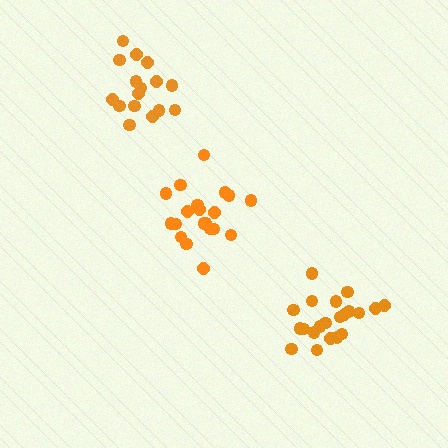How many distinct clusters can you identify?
There are 3 distinct clusters.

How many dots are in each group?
Group 1: 20 dots, Group 2: 16 dots, Group 3: 21 dots (57 total).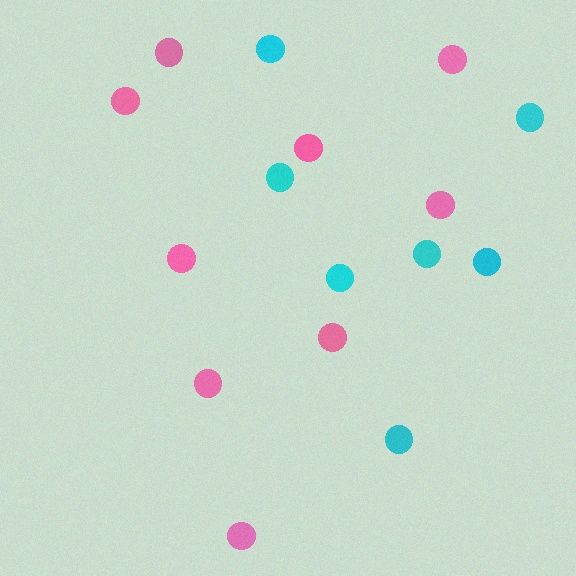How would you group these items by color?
There are 2 groups: one group of pink circles (9) and one group of cyan circles (7).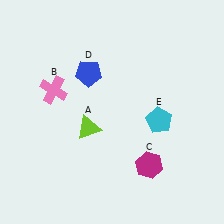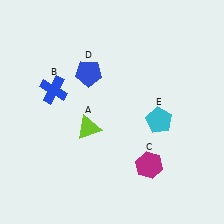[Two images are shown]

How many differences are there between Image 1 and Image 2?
There is 1 difference between the two images.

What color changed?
The cross (B) changed from pink in Image 1 to blue in Image 2.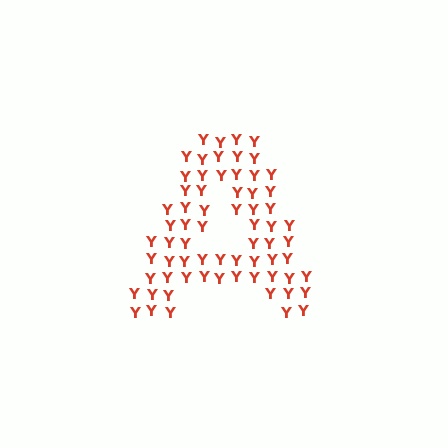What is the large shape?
The large shape is the letter A.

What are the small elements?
The small elements are letter Y's.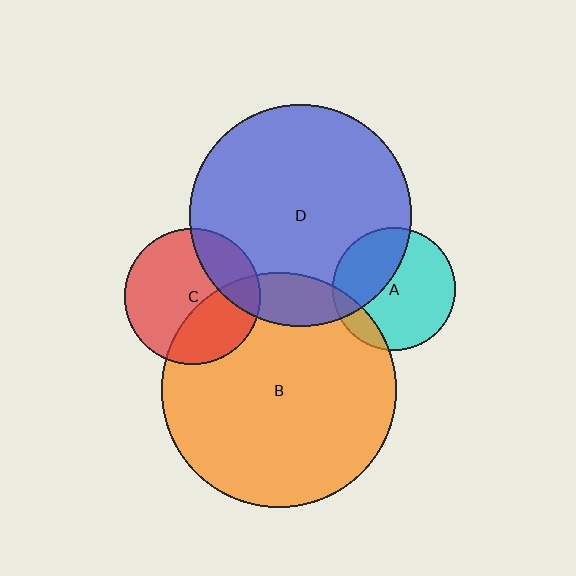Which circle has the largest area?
Circle B (orange).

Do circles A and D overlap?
Yes.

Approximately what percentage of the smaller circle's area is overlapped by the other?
Approximately 35%.